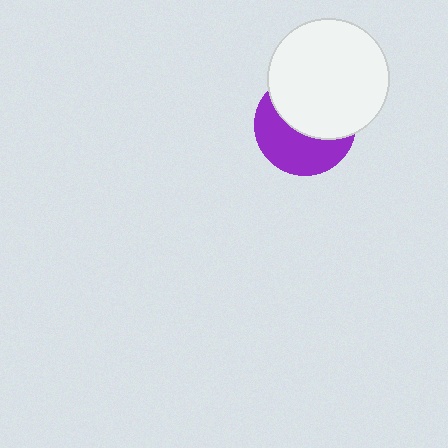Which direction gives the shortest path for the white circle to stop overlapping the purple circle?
Moving up gives the shortest separation.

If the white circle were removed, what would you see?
You would see the complete purple circle.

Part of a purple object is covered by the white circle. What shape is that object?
It is a circle.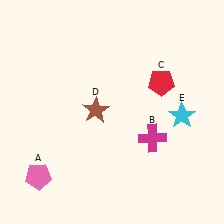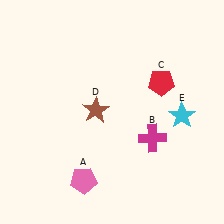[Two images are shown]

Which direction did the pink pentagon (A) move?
The pink pentagon (A) moved right.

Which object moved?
The pink pentagon (A) moved right.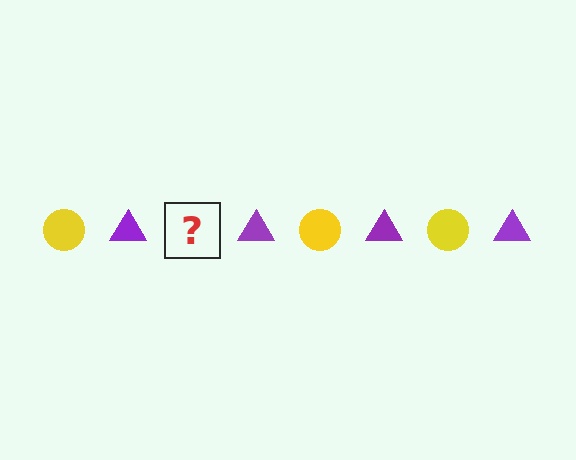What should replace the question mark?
The question mark should be replaced with a yellow circle.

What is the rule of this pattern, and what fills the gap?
The rule is that the pattern alternates between yellow circle and purple triangle. The gap should be filled with a yellow circle.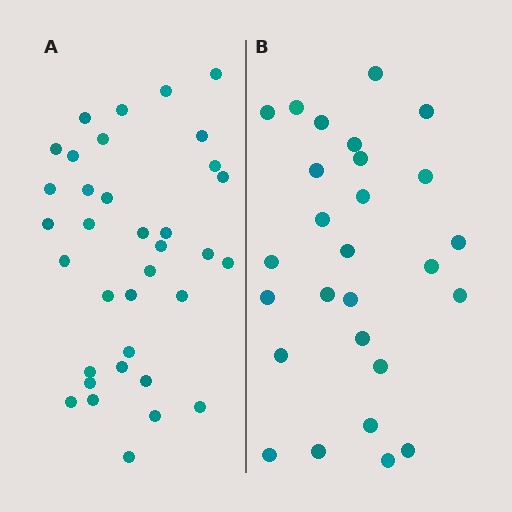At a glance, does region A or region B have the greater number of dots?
Region A (the left region) has more dots.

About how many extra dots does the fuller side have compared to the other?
Region A has roughly 8 or so more dots than region B.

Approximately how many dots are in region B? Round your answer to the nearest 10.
About 30 dots. (The exact count is 27, which rounds to 30.)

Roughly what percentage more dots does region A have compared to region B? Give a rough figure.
About 30% more.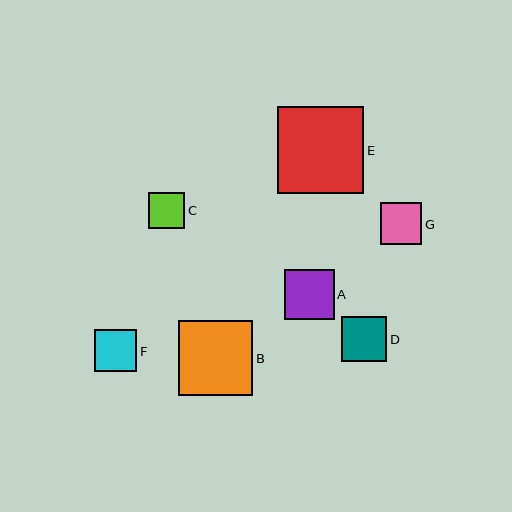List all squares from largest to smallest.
From largest to smallest: E, B, A, D, F, G, C.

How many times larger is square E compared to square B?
Square E is approximately 1.2 times the size of square B.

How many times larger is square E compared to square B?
Square E is approximately 1.2 times the size of square B.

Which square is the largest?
Square E is the largest with a size of approximately 87 pixels.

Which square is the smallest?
Square C is the smallest with a size of approximately 36 pixels.